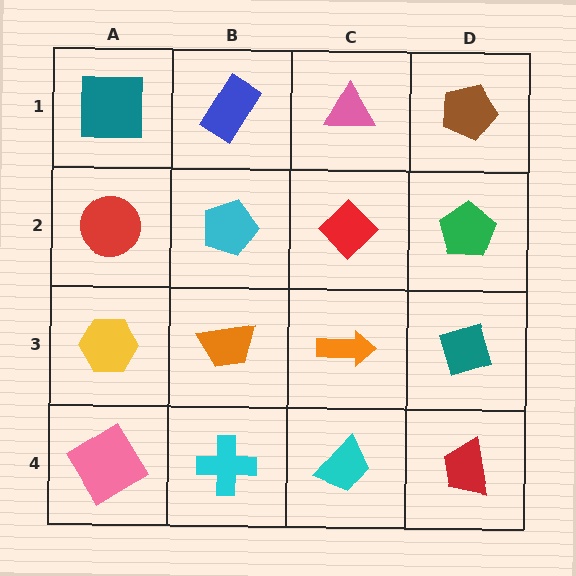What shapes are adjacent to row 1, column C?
A red diamond (row 2, column C), a blue rectangle (row 1, column B), a brown pentagon (row 1, column D).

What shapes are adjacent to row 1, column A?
A red circle (row 2, column A), a blue rectangle (row 1, column B).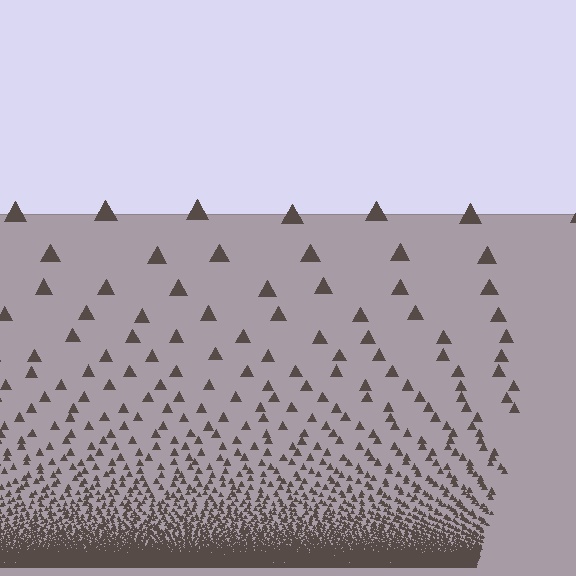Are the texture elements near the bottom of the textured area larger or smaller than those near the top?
Smaller. The gradient is inverted — elements near the bottom are smaller and denser.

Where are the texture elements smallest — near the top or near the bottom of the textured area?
Near the bottom.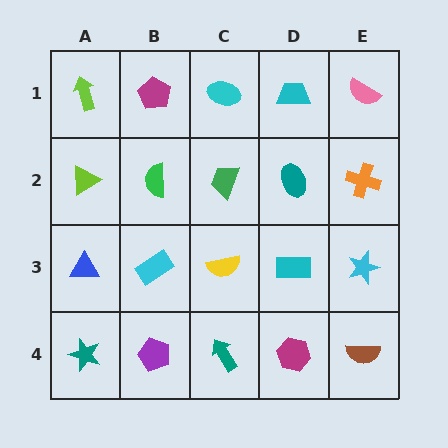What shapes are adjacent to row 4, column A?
A blue triangle (row 3, column A), a purple pentagon (row 4, column B).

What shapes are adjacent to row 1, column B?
A green semicircle (row 2, column B), a lime arrow (row 1, column A), a cyan ellipse (row 1, column C).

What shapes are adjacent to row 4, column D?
A cyan rectangle (row 3, column D), a teal arrow (row 4, column C), a brown semicircle (row 4, column E).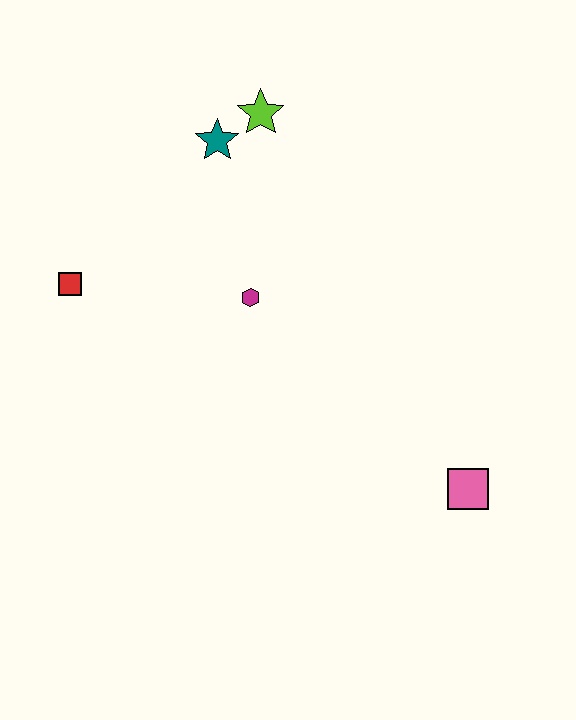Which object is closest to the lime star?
The teal star is closest to the lime star.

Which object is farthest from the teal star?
The pink square is farthest from the teal star.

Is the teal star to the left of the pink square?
Yes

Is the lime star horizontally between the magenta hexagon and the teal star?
No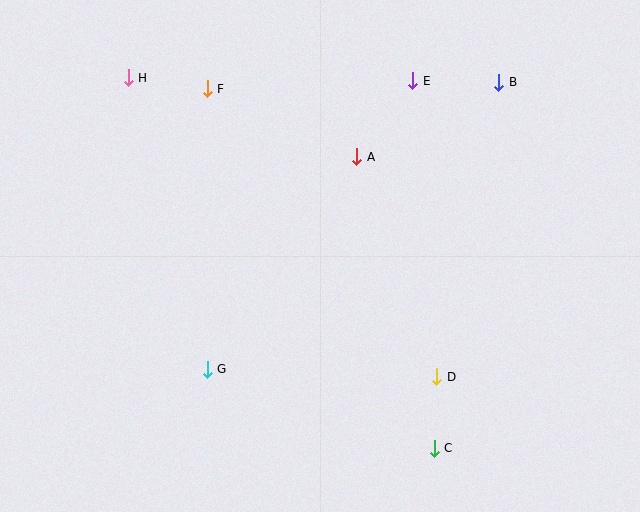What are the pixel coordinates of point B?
Point B is at (499, 82).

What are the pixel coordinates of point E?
Point E is at (413, 81).